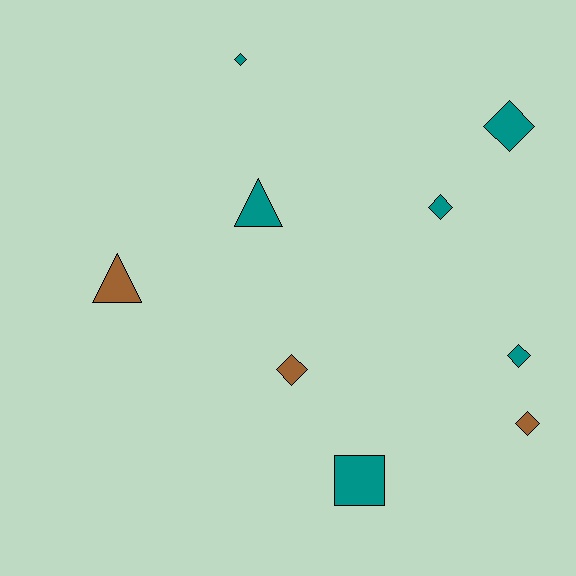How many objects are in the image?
There are 9 objects.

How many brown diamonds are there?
There are 2 brown diamonds.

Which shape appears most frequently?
Diamond, with 6 objects.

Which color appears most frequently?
Teal, with 6 objects.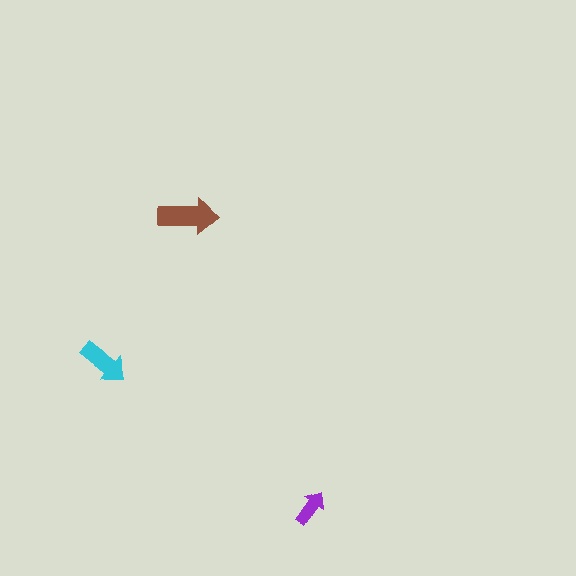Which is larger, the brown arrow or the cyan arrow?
The brown one.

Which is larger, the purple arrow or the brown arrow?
The brown one.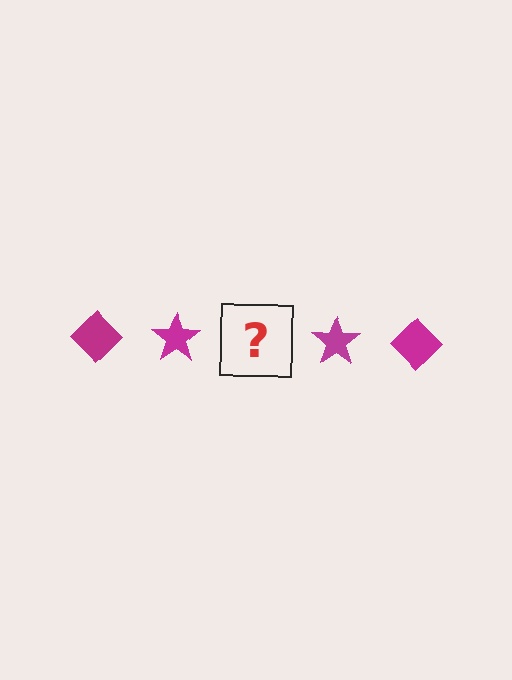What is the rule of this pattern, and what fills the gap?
The rule is that the pattern cycles through diamond, star shapes in magenta. The gap should be filled with a magenta diamond.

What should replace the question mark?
The question mark should be replaced with a magenta diamond.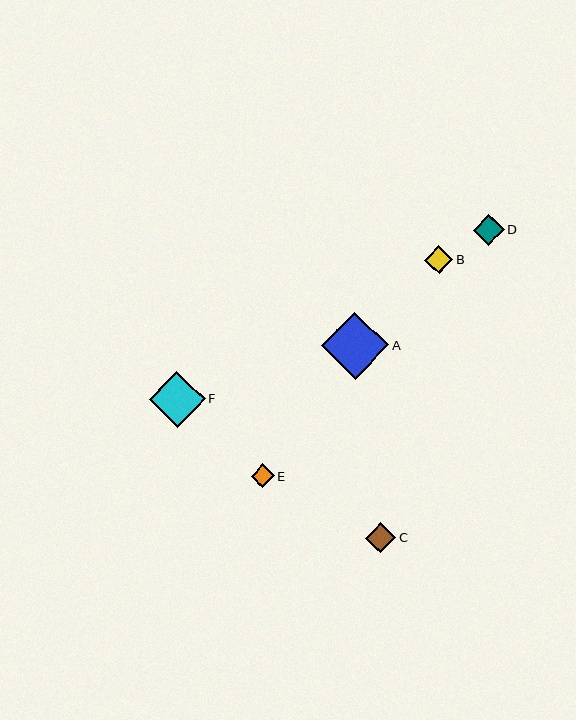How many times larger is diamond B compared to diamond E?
Diamond B is approximately 1.2 times the size of diamond E.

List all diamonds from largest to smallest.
From largest to smallest: A, F, D, C, B, E.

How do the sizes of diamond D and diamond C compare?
Diamond D and diamond C are approximately the same size.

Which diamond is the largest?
Diamond A is the largest with a size of approximately 67 pixels.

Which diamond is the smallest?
Diamond E is the smallest with a size of approximately 23 pixels.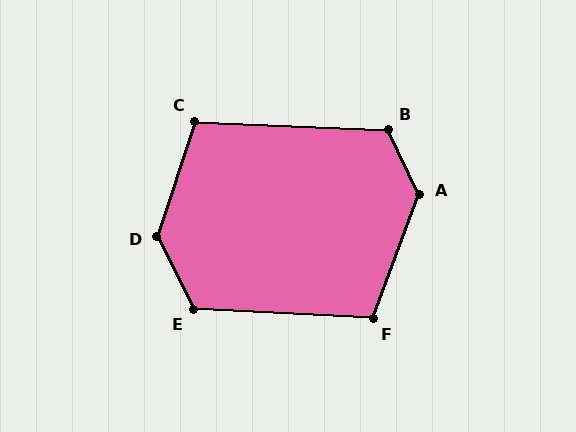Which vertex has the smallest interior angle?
C, at approximately 106 degrees.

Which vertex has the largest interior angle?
D, at approximately 135 degrees.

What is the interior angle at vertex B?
Approximately 117 degrees (obtuse).